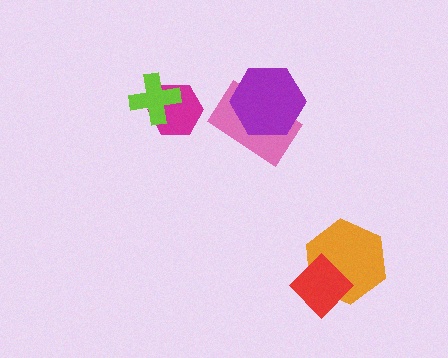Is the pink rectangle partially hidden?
Yes, it is partially covered by another shape.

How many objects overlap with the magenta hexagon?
1 object overlaps with the magenta hexagon.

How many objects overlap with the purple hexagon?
1 object overlaps with the purple hexagon.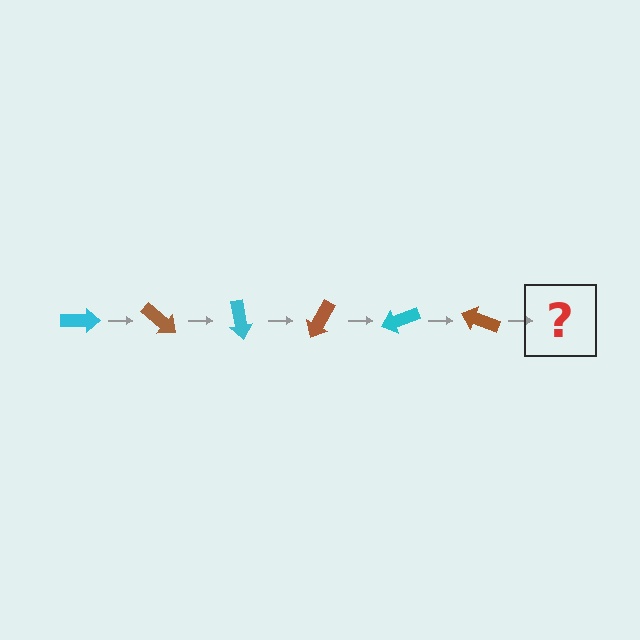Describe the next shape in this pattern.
It should be a cyan arrow, rotated 240 degrees from the start.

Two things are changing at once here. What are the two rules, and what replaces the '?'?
The two rules are that it rotates 40 degrees each step and the color cycles through cyan and brown. The '?' should be a cyan arrow, rotated 240 degrees from the start.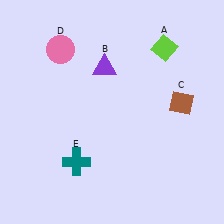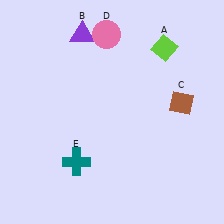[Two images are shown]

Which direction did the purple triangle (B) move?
The purple triangle (B) moved up.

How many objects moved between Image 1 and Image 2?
2 objects moved between the two images.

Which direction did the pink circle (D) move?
The pink circle (D) moved right.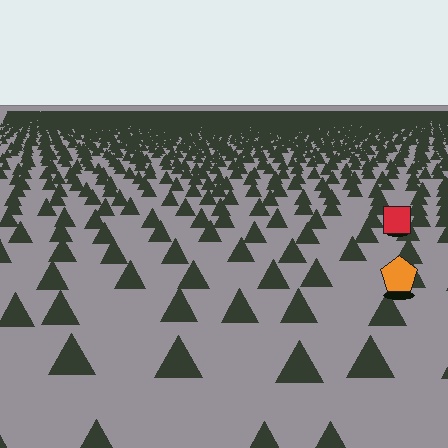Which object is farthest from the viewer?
The red square is farthest from the viewer. It appears smaller and the ground texture around it is denser.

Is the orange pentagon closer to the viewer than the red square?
Yes. The orange pentagon is closer — you can tell from the texture gradient: the ground texture is coarser near it.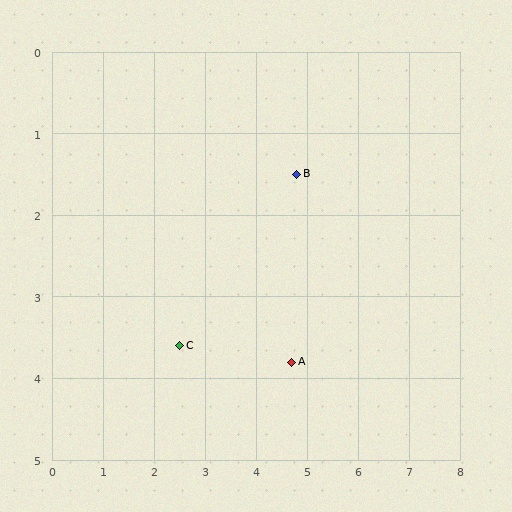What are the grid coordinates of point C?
Point C is at approximately (2.5, 3.6).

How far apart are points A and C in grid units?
Points A and C are about 2.2 grid units apart.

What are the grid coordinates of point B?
Point B is at approximately (4.8, 1.5).